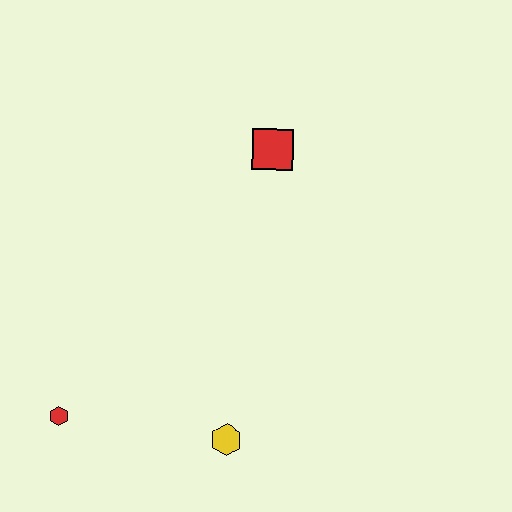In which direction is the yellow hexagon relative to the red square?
The yellow hexagon is below the red square.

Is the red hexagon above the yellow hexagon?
Yes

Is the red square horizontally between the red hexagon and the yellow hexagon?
No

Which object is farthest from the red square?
The red hexagon is farthest from the red square.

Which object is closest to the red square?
The yellow hexagon is closest to the red square.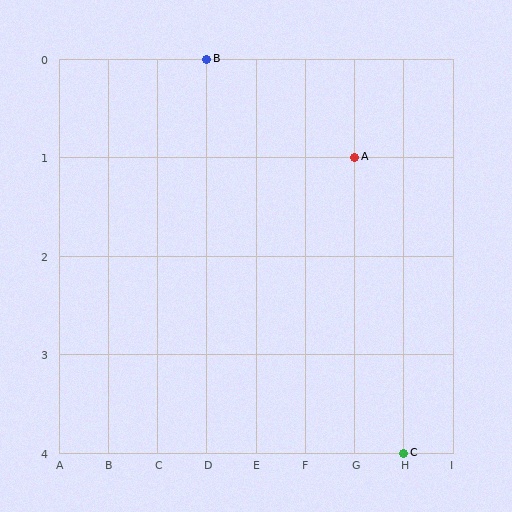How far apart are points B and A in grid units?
Points B and A are 3 columns and 1 row apart (about 3.2 grid units diagonally).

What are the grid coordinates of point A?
Point A is at grid coordinates (G, 1).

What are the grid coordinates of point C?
Point C is at grid coordinates (H, 4).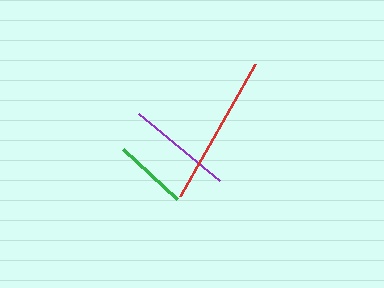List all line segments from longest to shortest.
From longest to shortest: red, purple, green.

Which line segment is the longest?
The red line is the longest at approximately 152 pixels.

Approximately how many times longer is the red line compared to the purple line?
The red line is approximately 1.4 times the length of the purple line.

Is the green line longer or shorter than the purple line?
The purple line is longer than the green line.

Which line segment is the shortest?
The green line is the shortest at approximately 74 pixels.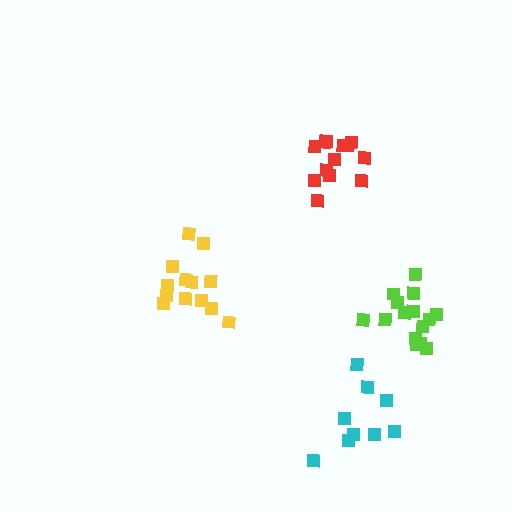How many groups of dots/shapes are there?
There are 4 groups.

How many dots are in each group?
Group 1: 13 dots, Group 2: 9 dots, Group 3: 13 dots, Group 4: 15 dots (50 total).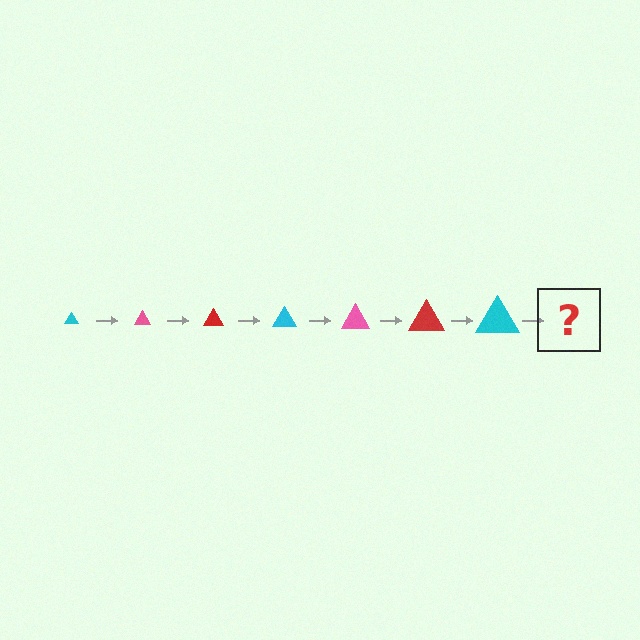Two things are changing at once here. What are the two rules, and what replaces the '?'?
The two rules are that the triangle grows larger each step and the color cycles through cyan, pink, and red. The '?' should be a pink triangle, larger than the previous one.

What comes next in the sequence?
The next element should be a pink triangle, larger than the previous one.